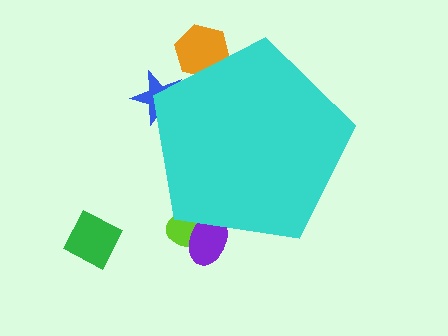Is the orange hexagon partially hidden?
Yes, the orange hexagon is partially hidden behind the cyan pentagon.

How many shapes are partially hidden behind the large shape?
4 shapes are partially hidden.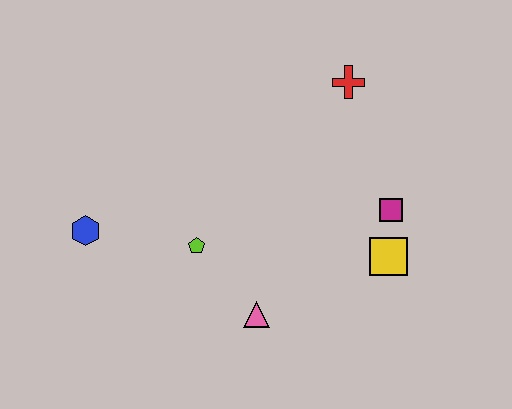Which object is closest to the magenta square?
The yellow square is closest to the magenta square.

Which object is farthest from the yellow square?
The blue hexagon is farthest from the yellow square.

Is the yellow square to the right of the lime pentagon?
Yes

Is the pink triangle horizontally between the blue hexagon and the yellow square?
Yes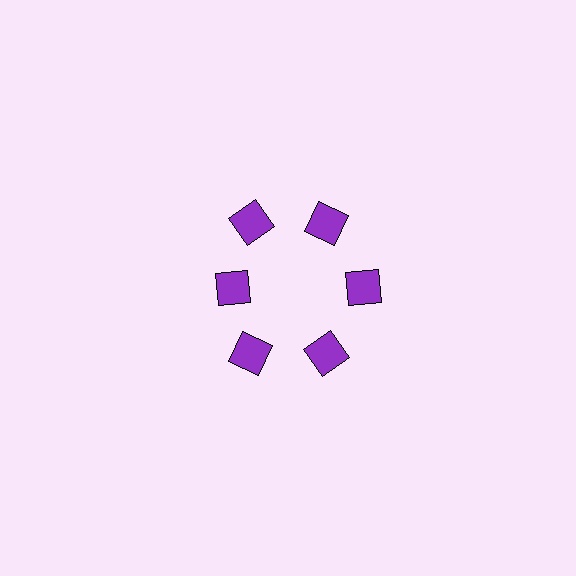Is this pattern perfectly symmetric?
No. The 6 purple squares are arranged in a ring, but one element near the 9 o'clock position is pulled inward toward the center, breaking the 6-fold rotational symmetry.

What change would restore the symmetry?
The symmetry would be restored by moving it outward, back onto the ring so that all 6 squares sit at equal angles and equal distance from the center.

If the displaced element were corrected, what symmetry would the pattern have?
It would have 6-fold rotational symmetry — the pattern would map onto itself every 60 degrees.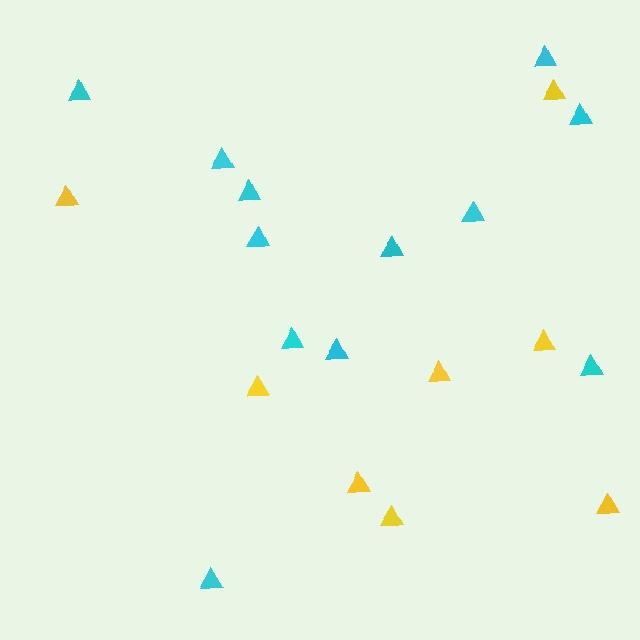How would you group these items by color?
There are 2 groups: one group of cyan triangles (12) and one group of yellow triangles (8).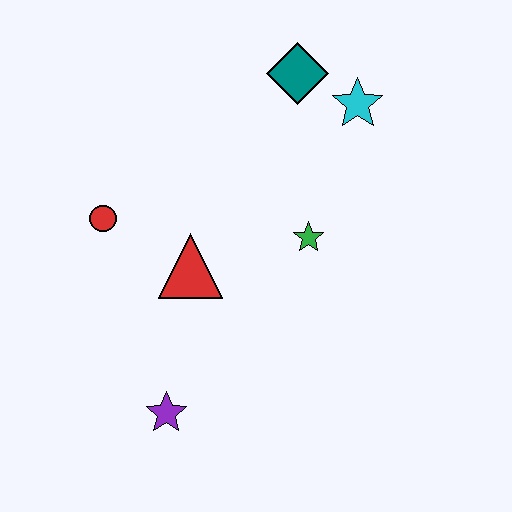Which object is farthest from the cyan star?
The purple star is farthest from the cyan star.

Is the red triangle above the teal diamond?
No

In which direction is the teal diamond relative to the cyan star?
The teal diamond is to the left of the cyan star.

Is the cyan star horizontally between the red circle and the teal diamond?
No